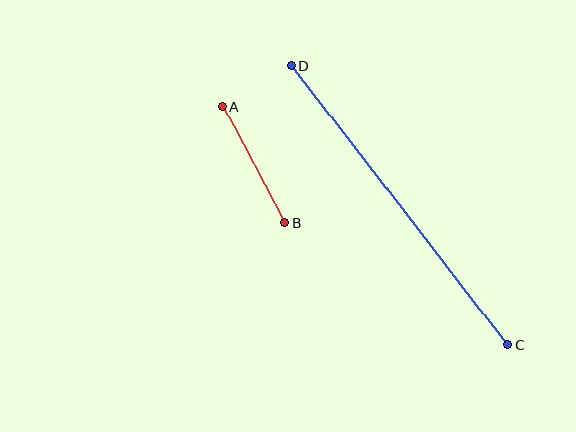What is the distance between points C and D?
The distance is approximately 353 pixels.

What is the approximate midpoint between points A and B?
The midpoint is at approximately (254, 165) pixels.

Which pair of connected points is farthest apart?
Points C and D are farthest apart.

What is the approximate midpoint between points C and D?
The midpoint is at approximately (400, 205) pixels.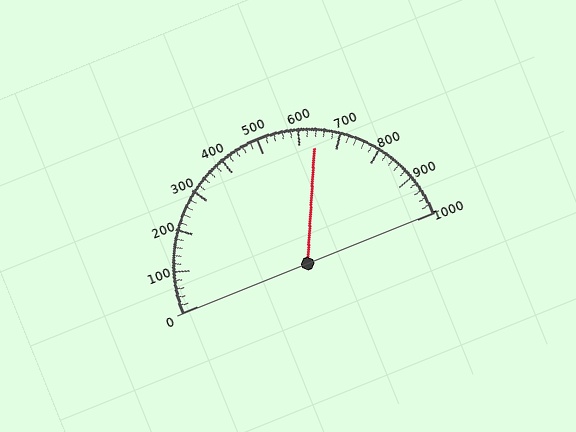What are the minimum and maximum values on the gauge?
The gauge ranges from 0 to 1000.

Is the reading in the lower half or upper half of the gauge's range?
The reading is in the upper half of the range (0 to 1000).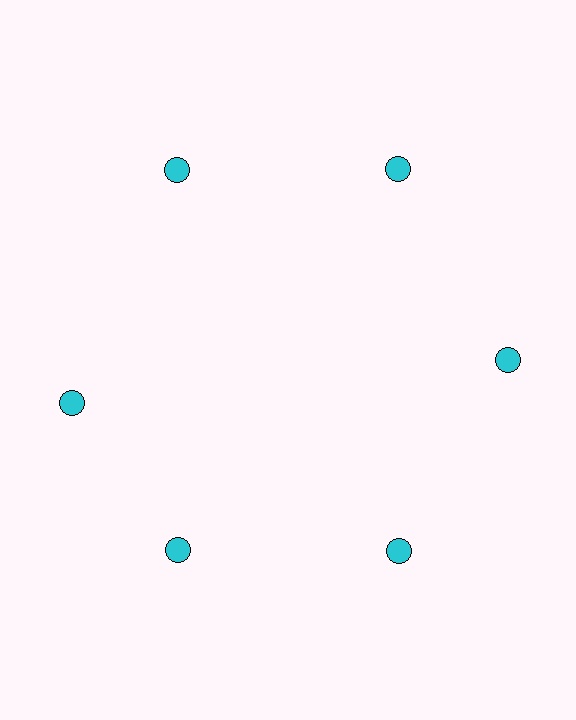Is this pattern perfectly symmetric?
No. The 6 cyan circles are arranged in a ring, but one element near the 9 o'clock position is rotated out of alignment along the ring, breaking the 6-fold rotational symmetry.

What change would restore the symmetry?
The symmetry would be restored by rotating it back into even spacing with its neighbors so that all 6 circles sit at equal angles and equal distance from the center.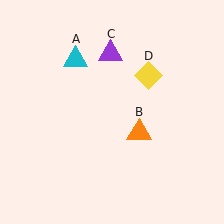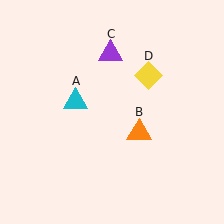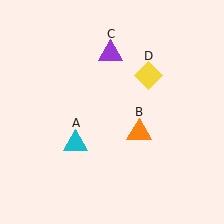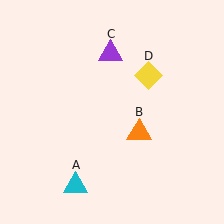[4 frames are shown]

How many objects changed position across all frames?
1 object changed position: cyan triangle (object A).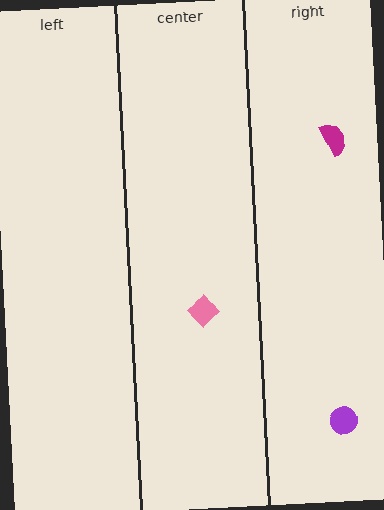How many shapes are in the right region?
2.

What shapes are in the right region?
The magenta semicircle, the purple circle.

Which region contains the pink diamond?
The center region.